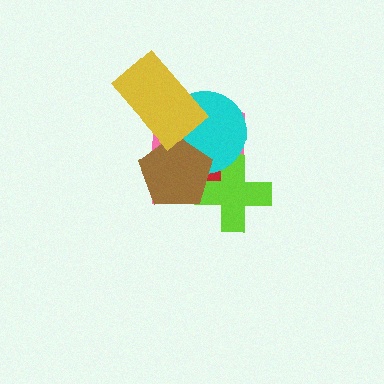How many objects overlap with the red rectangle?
4 objects overlap with the red rectangle.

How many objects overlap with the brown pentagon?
4 objects overlap with the brown pentagon.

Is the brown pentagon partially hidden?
No, no other shape covers it.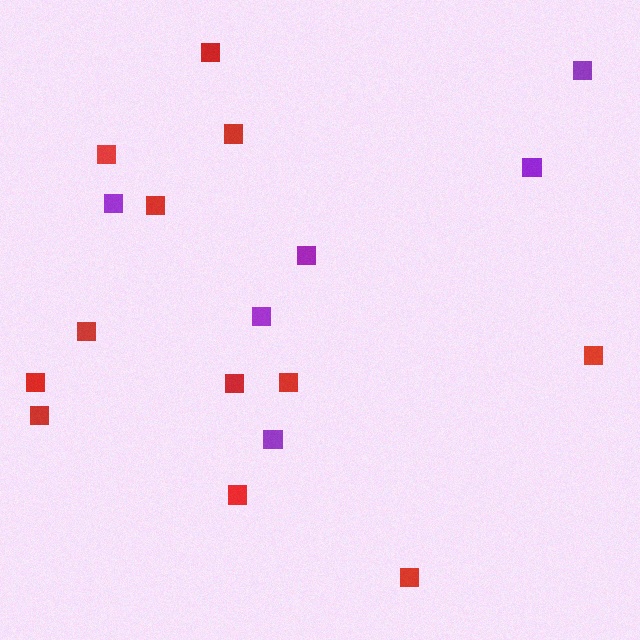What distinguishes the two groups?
There are 2 groups: one group of red squares (12) and one group of purple squares (6).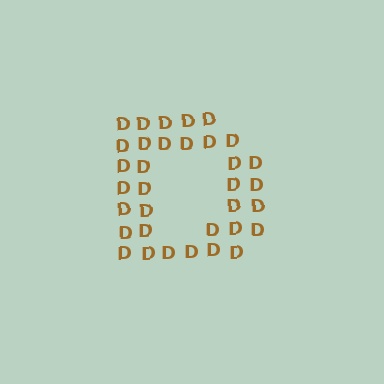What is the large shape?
The large shape is the letter D.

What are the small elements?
The small elements are letter D's.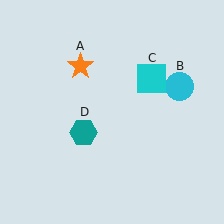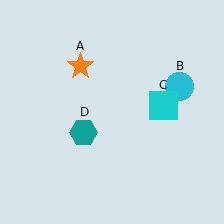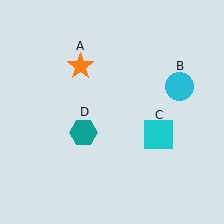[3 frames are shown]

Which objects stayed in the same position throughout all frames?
Orange star (object A) and cyan circle (object B) and teal hexagon (object D) remained stationary.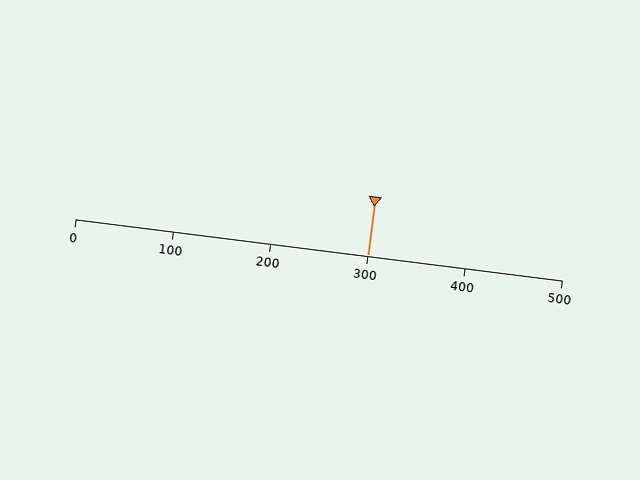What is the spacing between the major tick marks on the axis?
The major ticks are spaced 100 apart.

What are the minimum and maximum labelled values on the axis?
The axis runs from 0 to 500.